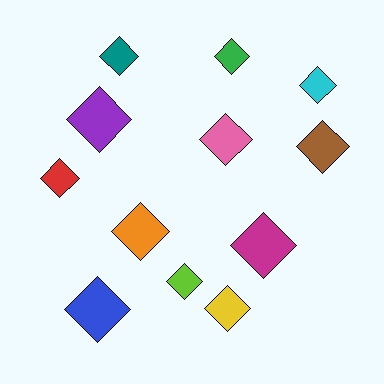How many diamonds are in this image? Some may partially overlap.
There are 12 diamonds.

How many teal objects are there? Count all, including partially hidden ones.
There is 1 teal object.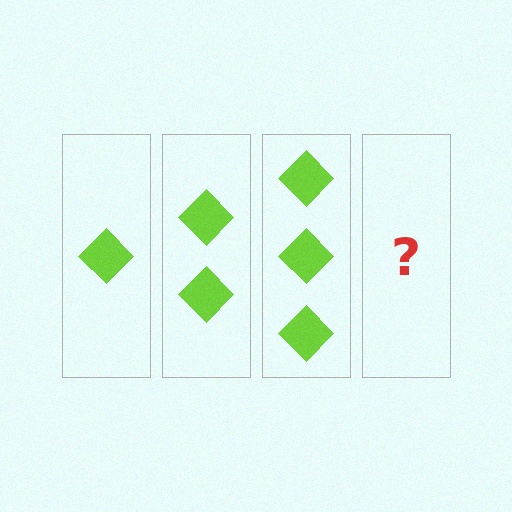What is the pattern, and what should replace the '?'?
The pattern is that each step adds one more diamond. The '?' should be 4 diamonds.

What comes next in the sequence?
The next element should be 4 diamonds.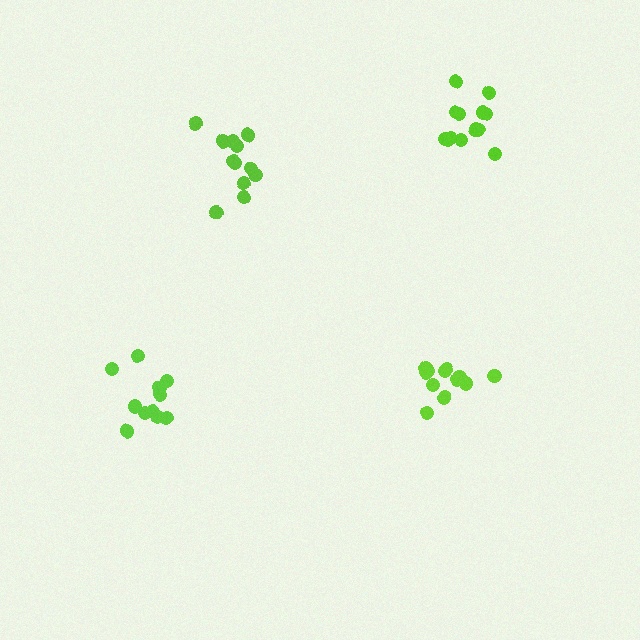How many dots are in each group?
Group 1: 12 dots, Group 2: 12 dots, Group 3: 12 dots, Group 4: 13 dots (49 total).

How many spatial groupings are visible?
There are 4 spatial groupings.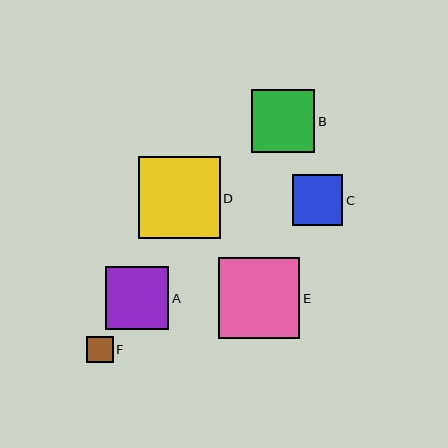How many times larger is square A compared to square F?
Square A is approximately 2.4 times the size of square F.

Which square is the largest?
Square D is the largest with a size of approximately 82 pixels.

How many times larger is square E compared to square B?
Square E is approximately 1.3 times the size of square B.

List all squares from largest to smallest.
From largest to smallest: D, E, A, B, C, F.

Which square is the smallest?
Square F is the smallest with a size of approximately 26 pixels.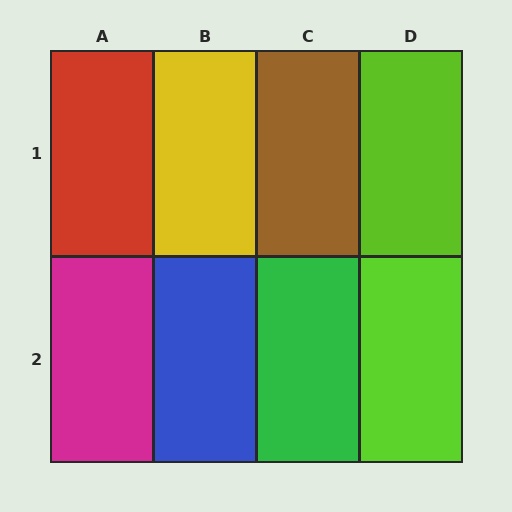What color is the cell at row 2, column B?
Blue.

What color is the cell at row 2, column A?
Magenta.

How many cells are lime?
2 cells are lime.